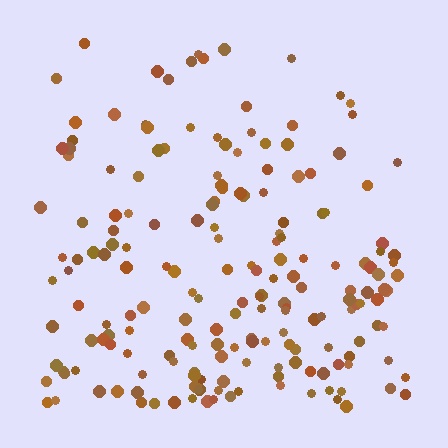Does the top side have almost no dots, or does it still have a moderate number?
Still a moderate number, just noticeably fewer than the bottom.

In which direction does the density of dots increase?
From top to bottom, with the bottom side densest.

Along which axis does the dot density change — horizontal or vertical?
Vertical.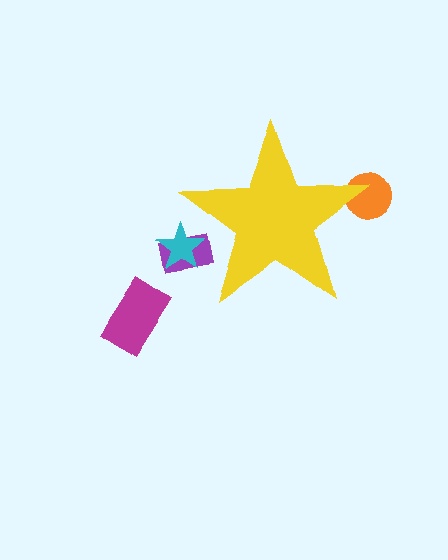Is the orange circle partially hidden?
Yes, the orange circle is partially hidden behind the yellow star.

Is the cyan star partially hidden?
Yes, the cyan star is partially hidden behind the yellow star.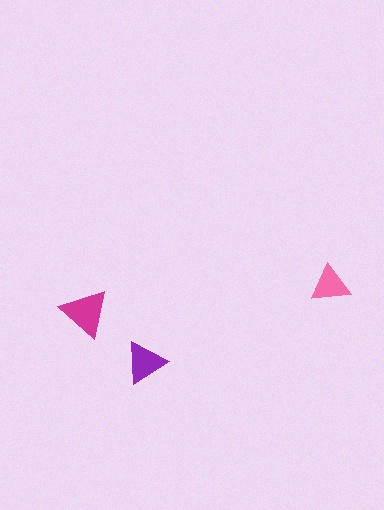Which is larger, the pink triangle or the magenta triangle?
The magenta one.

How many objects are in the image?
There are 3 objects in the image.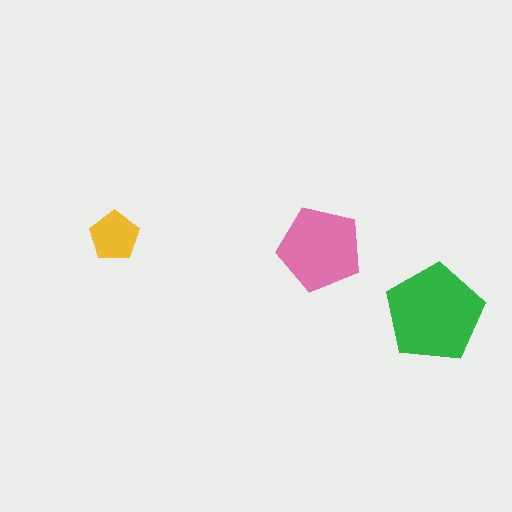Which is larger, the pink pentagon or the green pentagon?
The green one.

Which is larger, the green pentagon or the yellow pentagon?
The green one.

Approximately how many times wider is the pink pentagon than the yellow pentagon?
About 1.5 times wider.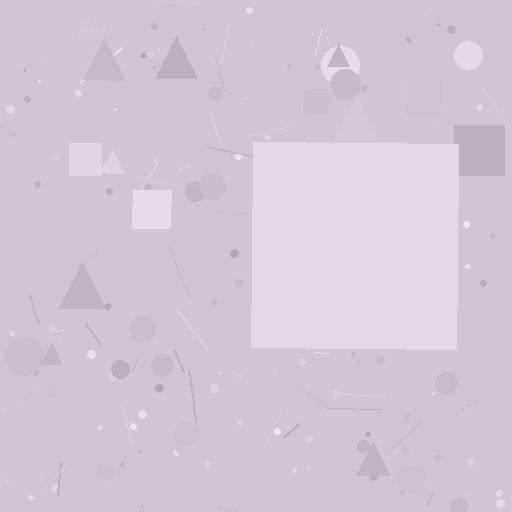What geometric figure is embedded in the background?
A square is embedded in the background.